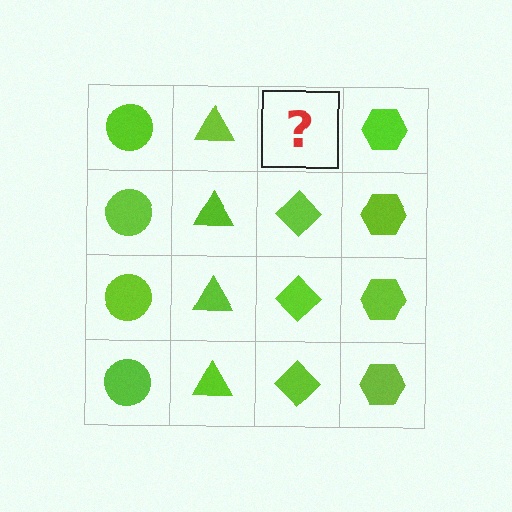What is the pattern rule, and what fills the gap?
The rule is that each column has a consistent shape. The gap should be filled with a lime diamond.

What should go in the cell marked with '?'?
The missing cell should contain a lime diamond.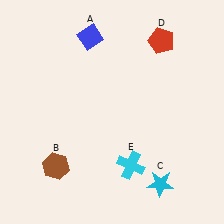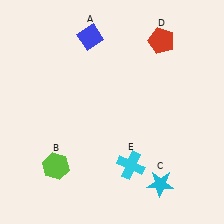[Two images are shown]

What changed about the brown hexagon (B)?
In Image 1, B is brown. In Image 2, it changed to lime.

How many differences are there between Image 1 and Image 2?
There is 1 difference between the two images.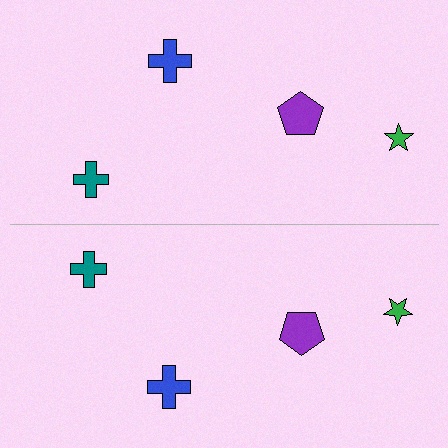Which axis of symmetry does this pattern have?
The pattern has a horizontal axis of symmetry running through the center of the image.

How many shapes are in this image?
There are 8 shapes in this image.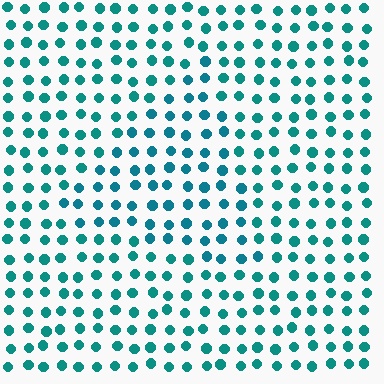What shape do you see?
I see a triangle.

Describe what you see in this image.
The image is filled with small teal elements in a uniform arrangement. A triangle-shaped region is visible where the elements are tinted to a slightly different hue, forming a subtle color boundary.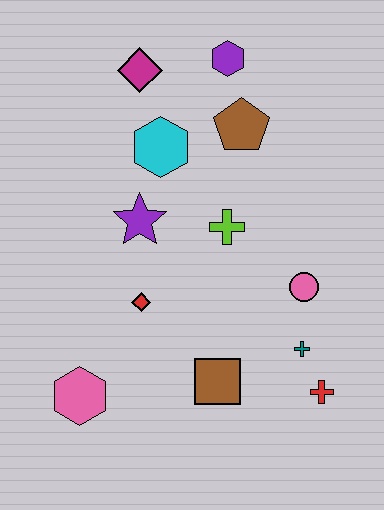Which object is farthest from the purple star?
The red cross is farthest from the purple star.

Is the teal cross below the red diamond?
Yes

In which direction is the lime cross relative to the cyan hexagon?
The lime cross is below the cyan hexagon.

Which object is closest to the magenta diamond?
The cyan hexagon is closest to the magenta diamond.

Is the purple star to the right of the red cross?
No